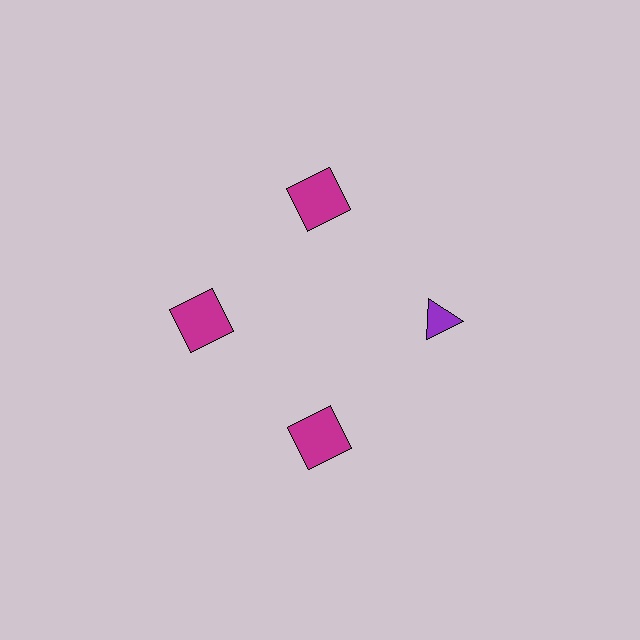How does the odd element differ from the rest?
It differs in both color (purple instead of magenta) and shape (triangle instead of square).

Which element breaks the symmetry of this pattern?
The purple triangle at roughly the 3 o'clock position breaks the symmetry. All other shapes are magenta squares.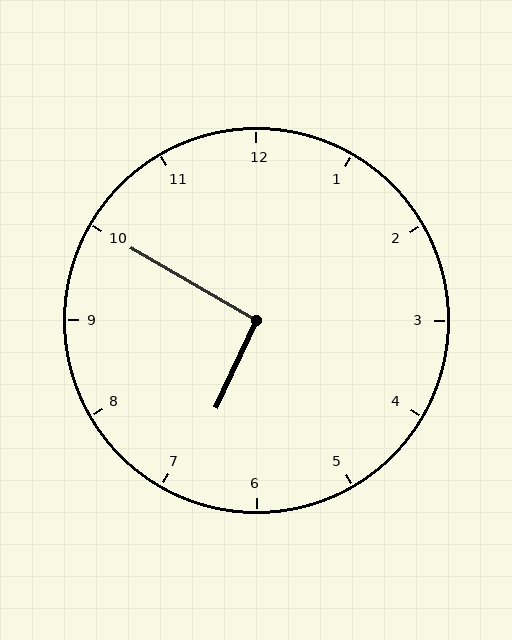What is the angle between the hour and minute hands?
Approximately 95 degrees.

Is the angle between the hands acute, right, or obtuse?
It is right.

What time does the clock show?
6:50.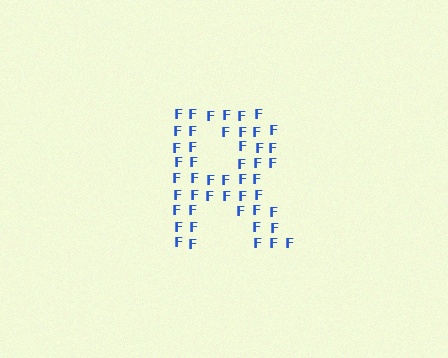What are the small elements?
The small elements are letter F's.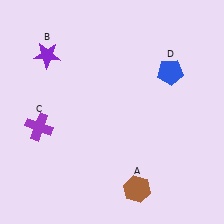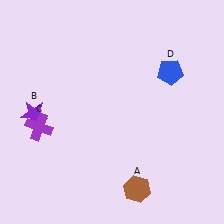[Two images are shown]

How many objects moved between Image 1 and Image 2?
1 object moved between the two images.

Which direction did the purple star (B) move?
The purple star (B) moved down.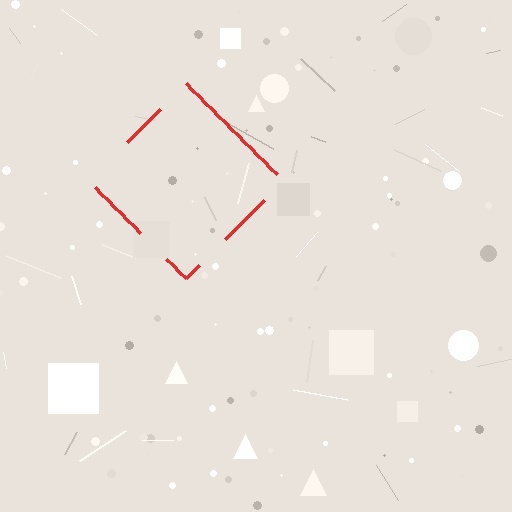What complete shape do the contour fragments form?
The contour fragments form a diamond.